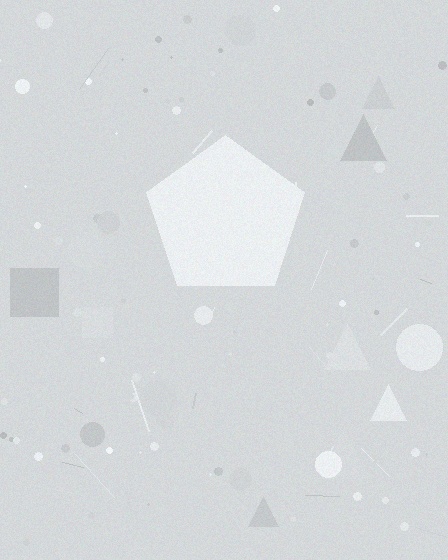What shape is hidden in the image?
A pentagon is hidden in the image.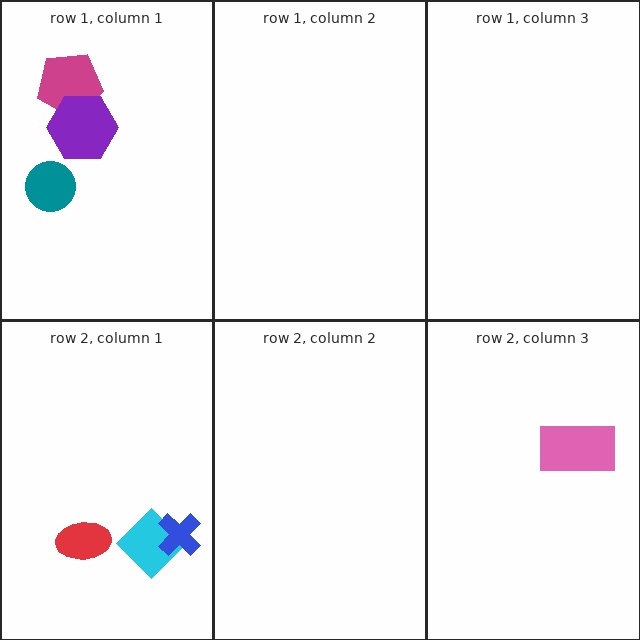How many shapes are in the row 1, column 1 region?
3.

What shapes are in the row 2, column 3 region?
The pink rectangle.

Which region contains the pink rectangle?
The row 2, column 3 region.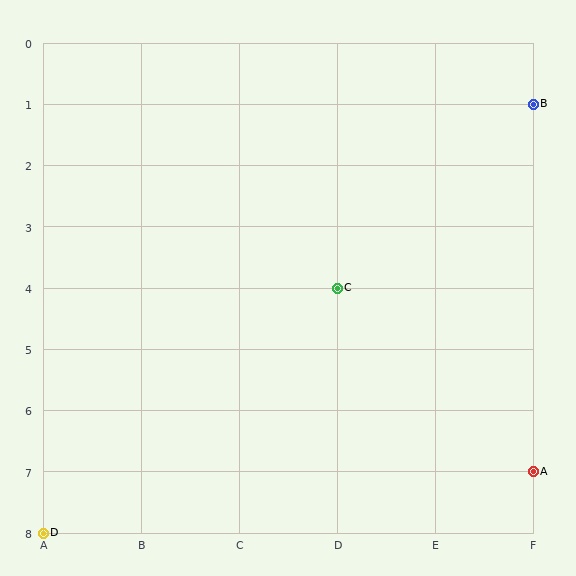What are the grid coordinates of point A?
Point A is at grid coordinates (F, 7).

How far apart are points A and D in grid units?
Points A and D are 5 columns and 1 row apart (about 5.1 grid units diagonally).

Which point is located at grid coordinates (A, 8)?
Point D is at (A, 8).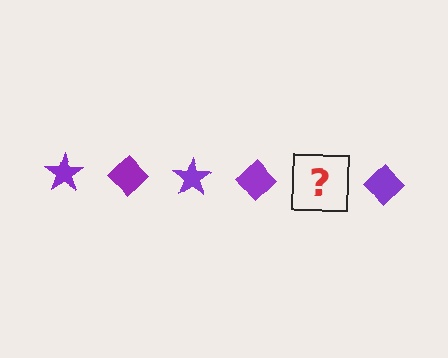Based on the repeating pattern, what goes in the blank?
The blank should be a purple star.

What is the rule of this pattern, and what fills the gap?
The rule is that the pattern cycles through star, diamond shapes in purple. The gap should be filled with a purple star.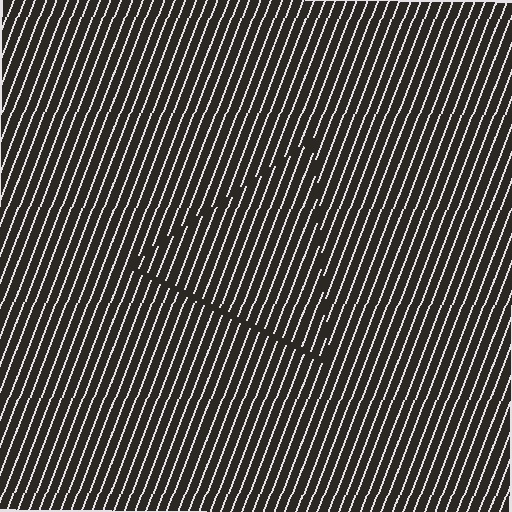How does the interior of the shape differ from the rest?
The interior of the shape contains the same grating, shifted by half a period — the contour is defined by the phase discontinuity where line-ends from the inner and outer gratings abut.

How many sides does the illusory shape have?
3 sides — the line-ends trace a triangle.